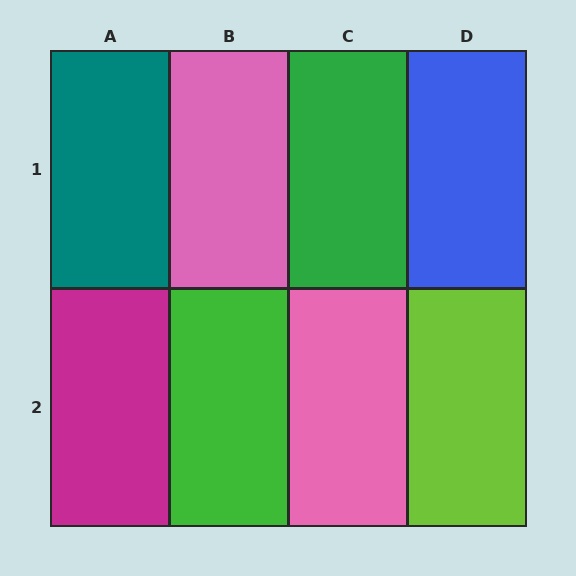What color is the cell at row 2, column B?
Green.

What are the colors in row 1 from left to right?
Teal, pink, green, blue.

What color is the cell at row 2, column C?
Pink.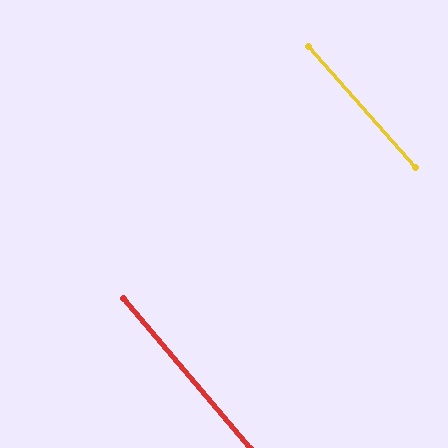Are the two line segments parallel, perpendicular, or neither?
Parallel — their directions differ by only 1.5°.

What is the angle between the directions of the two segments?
Approximately 2 degrees.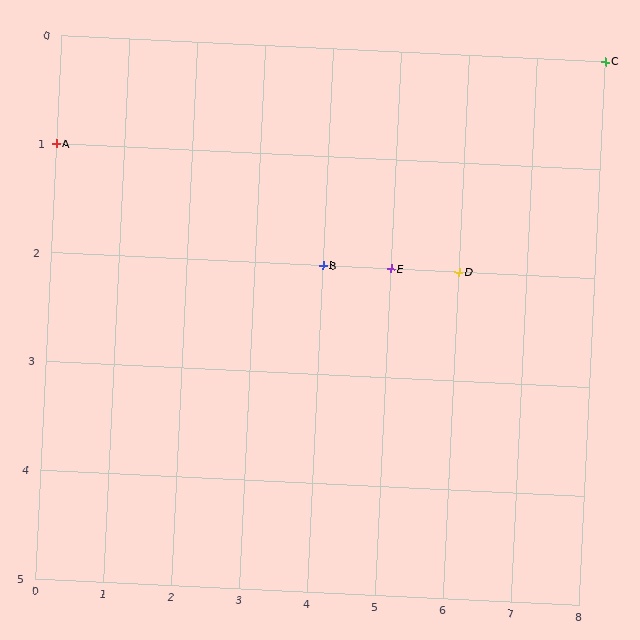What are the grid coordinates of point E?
Point E is at grid coordinates (5, 2).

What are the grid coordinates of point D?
Point D is at grid coordinates (6, 2).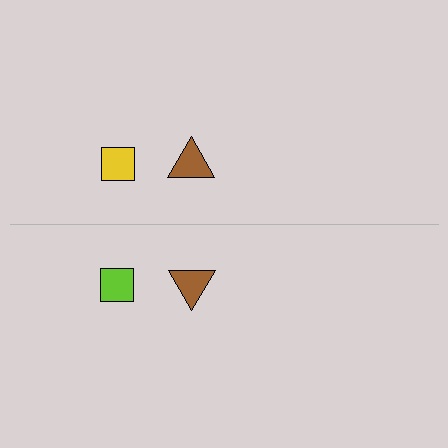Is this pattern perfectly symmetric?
No, the pattern is not perfectly symmetric. The lime square on the bottom side breaks the symmetry — its mirror counterpart is yellow.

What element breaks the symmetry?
The lime square on the bottom side breaks the symmetry — its mirror counterpart is yellow.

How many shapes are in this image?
There are 4 shapes in this image.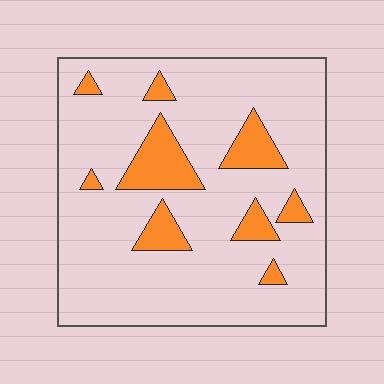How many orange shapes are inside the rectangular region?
9.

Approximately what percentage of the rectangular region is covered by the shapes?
Approximately 15%.